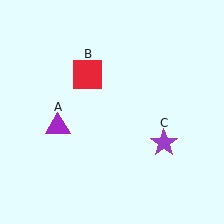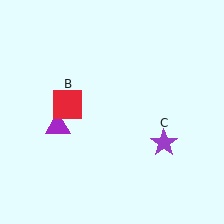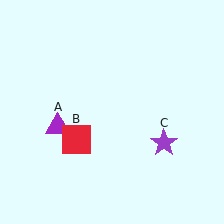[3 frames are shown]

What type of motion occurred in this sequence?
The red square (object B) rotated counterclockwise around the center of the scene.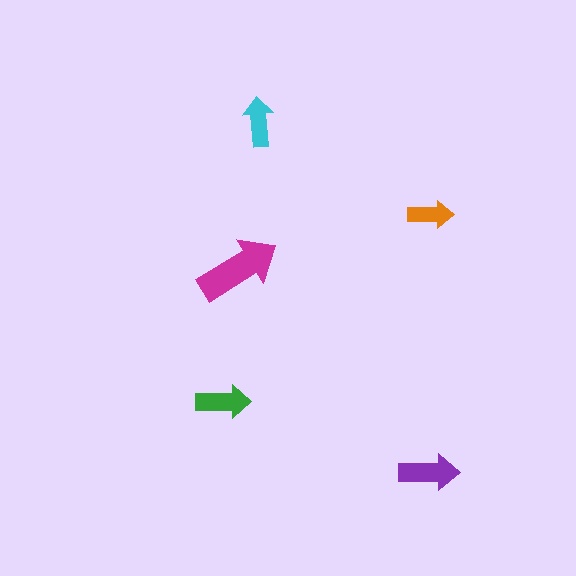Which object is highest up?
The cyan arrow is topmost.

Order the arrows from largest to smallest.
the magenta one, the purple one, the green one, the cyan one, the orange one.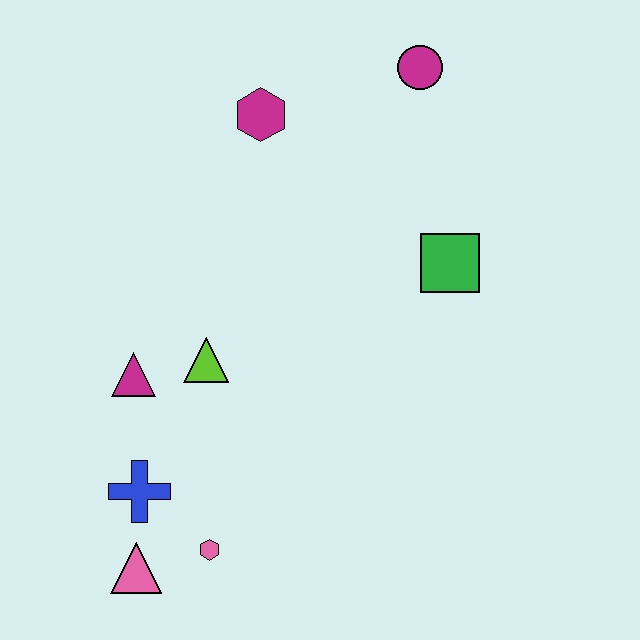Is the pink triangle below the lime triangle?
Yes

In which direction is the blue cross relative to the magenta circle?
The blue cross is below the magenta circle.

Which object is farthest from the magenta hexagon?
The pink triangle is farthest from the magenta hexagon.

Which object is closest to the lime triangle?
The magenta triangle is closest to the lime triangle.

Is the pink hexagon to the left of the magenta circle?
Yes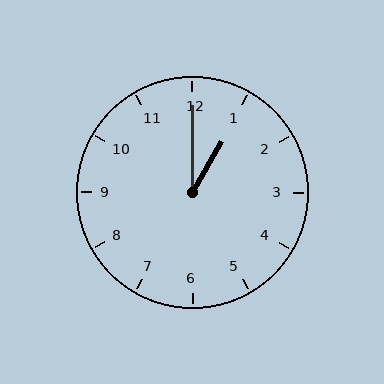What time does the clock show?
1:00.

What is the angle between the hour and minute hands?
Approximately 30 degrees.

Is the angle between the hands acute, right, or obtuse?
It is acute.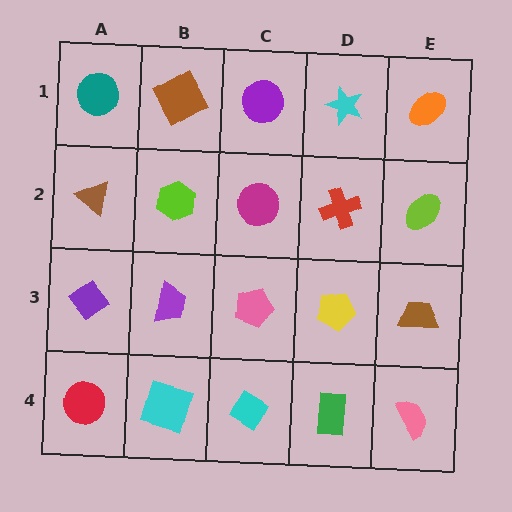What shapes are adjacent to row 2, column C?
A purple circle (row 1, column C), a pink pentagon (row 3, column C), a lime hexagon (row 2, column B), a red cross (row 2, column D).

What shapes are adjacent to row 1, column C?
A magenta circle (row 2, column C), a brown square (row 1, column B), a cyan star (row 1, column D).